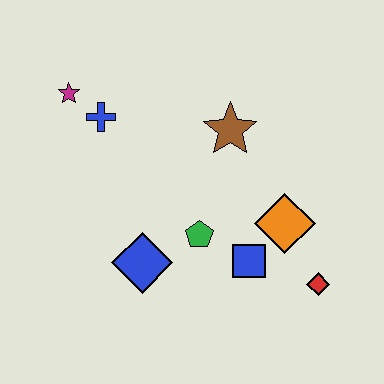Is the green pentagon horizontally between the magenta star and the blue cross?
No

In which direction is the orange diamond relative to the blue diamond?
The orange diamond is to the right of the blue diamond.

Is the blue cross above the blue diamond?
Yes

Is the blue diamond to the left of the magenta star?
No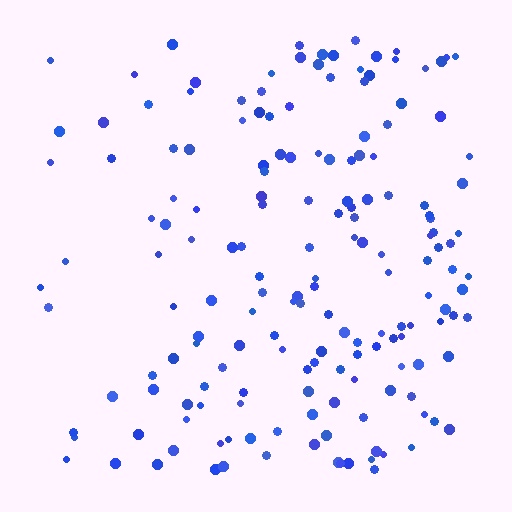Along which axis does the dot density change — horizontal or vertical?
Horizontal.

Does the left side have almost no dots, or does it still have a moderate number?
Still a moderate number, just noticeably fewer than the right.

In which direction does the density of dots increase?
From left to right, with the right side densest.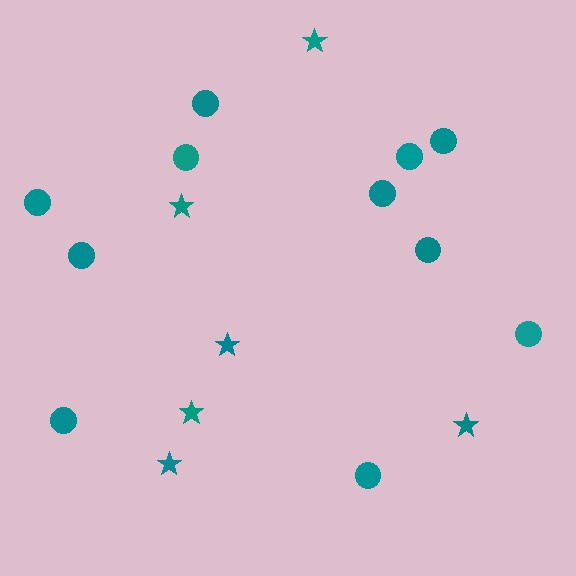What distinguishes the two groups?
There are 2 groups: one group of circles (11) and one group of stars (6).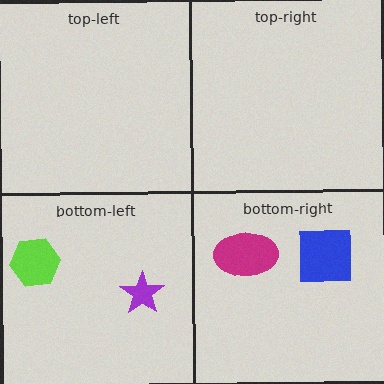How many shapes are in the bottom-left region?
2.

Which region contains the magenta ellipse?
The bottom-right region.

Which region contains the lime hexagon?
The bottom-left region.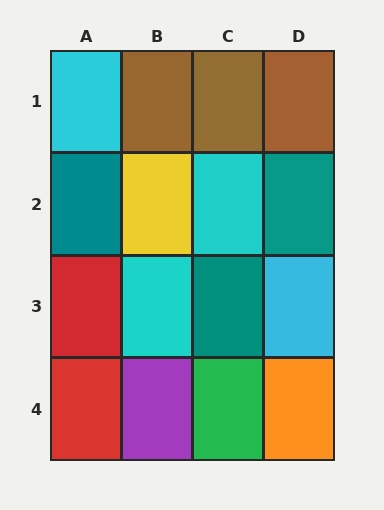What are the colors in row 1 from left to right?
Cyan, brown, brown, brown.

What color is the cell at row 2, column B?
Yellow.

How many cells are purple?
1 cell is purple.